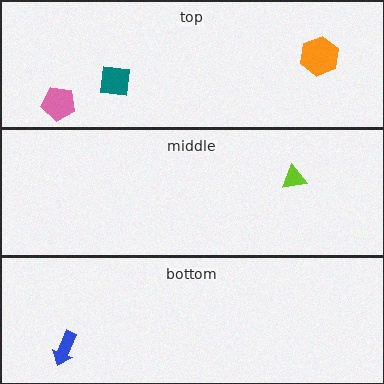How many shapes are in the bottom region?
1.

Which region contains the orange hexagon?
The top region.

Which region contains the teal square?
The top region.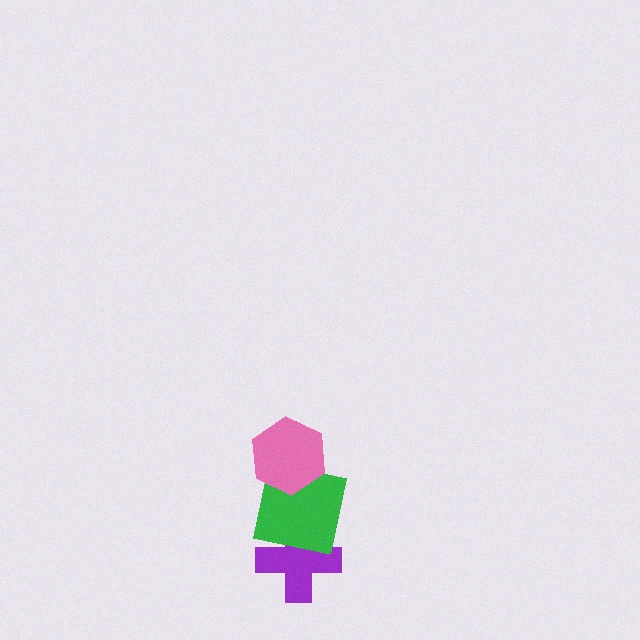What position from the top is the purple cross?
The purple cross is 3rd from the top.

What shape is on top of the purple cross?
The green square is on top of the purple cross.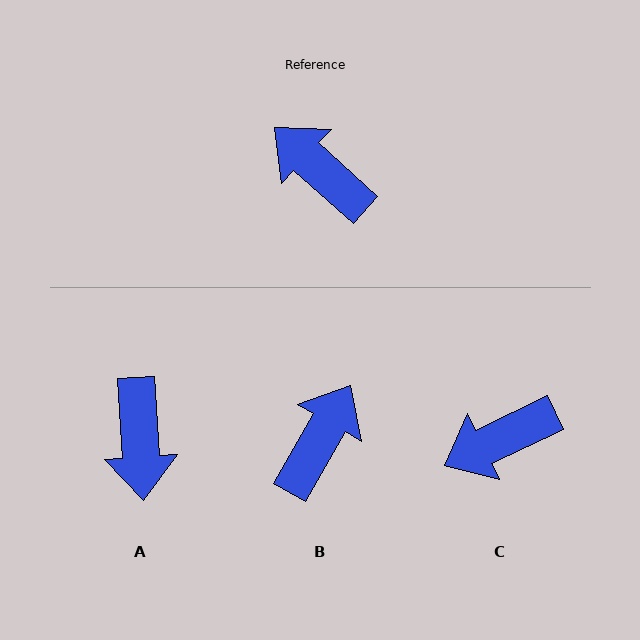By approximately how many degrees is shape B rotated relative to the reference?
Approximately 78 degrees clockwise.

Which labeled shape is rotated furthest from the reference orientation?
A, about 136 degrees away.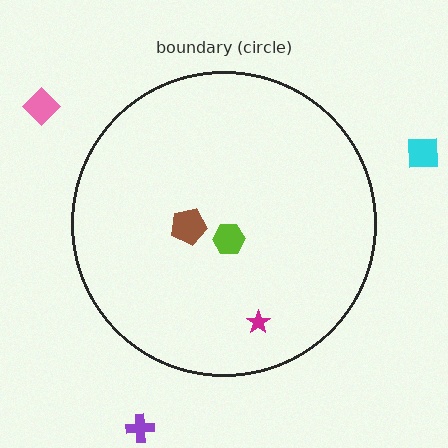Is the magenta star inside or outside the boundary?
Inside.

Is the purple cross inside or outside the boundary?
Outside.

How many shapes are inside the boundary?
3 inside, 3 outside.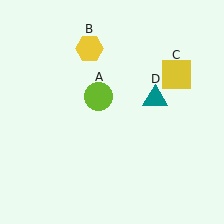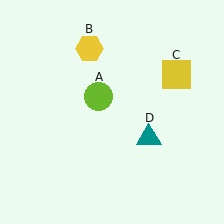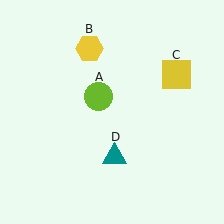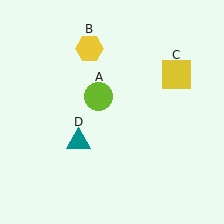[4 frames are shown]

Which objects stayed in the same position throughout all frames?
Lime circle (object A) and yellow hexagon (object B) and yellow square (object C) remained stationary.